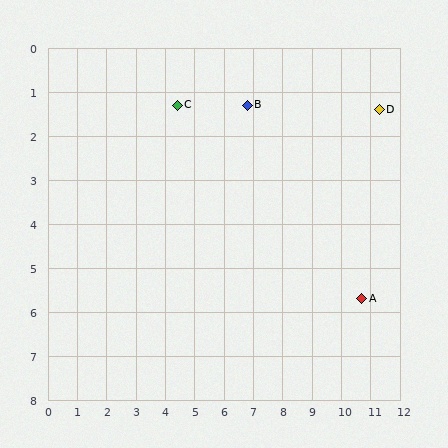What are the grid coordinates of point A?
Point A is at approximately (10.7, 5.7).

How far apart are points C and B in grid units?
Points C and B are about 2.4 grid units apart.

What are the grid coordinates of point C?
Point C is at approximately (4.4, 1.3).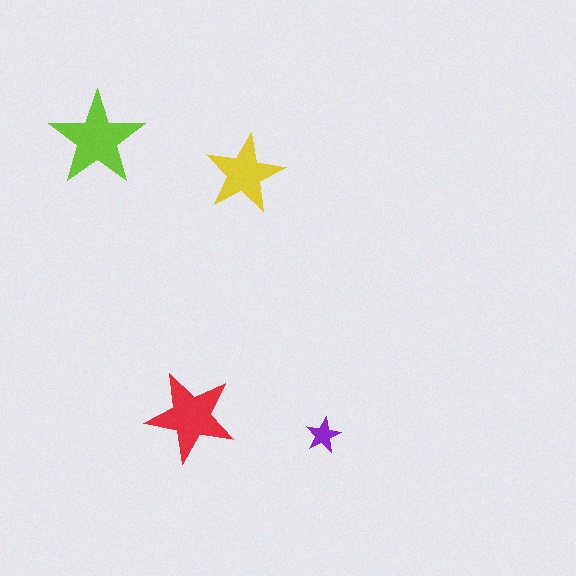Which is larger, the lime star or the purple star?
The lime one.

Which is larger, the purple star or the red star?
The red one.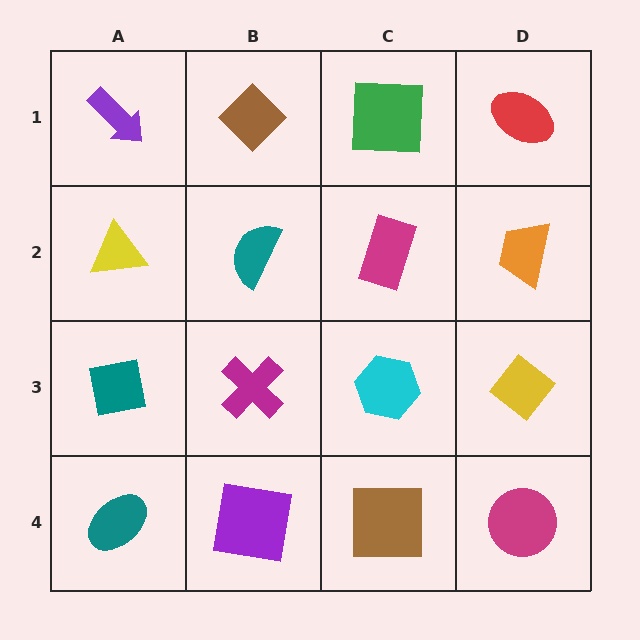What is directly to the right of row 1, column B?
A green square.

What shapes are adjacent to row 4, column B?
A magenta cross (row 3, column B), a teal ellipse (row 4, column A), a brown square (row 4, column C).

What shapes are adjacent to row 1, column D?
An orange trapezoid (row 2, column D), a green square (row 1, column C).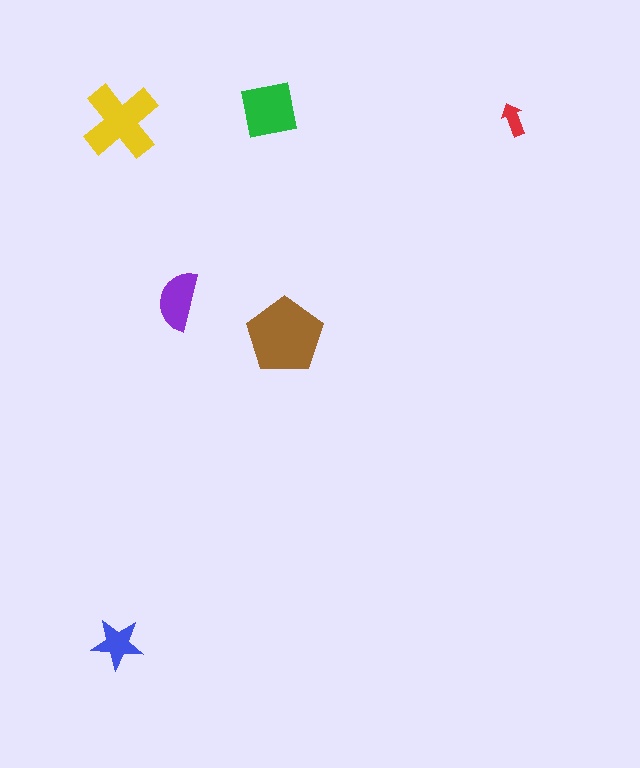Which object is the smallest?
The red arrow.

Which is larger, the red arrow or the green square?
The green square.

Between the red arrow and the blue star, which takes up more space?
The blue star.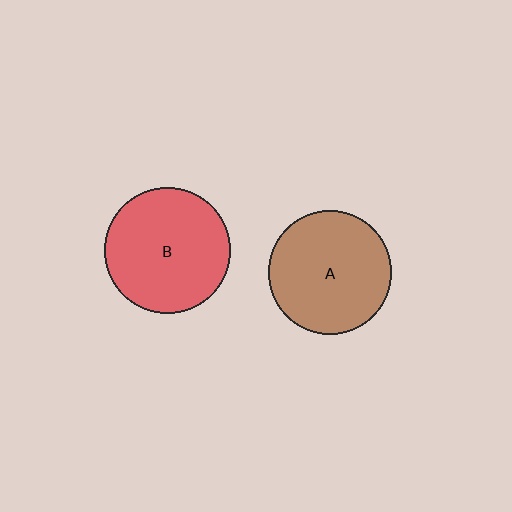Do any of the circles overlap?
No, none of the circles overlap.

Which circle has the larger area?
Circle B (red).